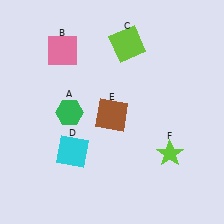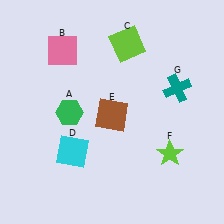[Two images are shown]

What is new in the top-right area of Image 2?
A teal cross (G) was added in the top-right area of Image 2.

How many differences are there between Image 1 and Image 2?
There is 1 difference between the two images.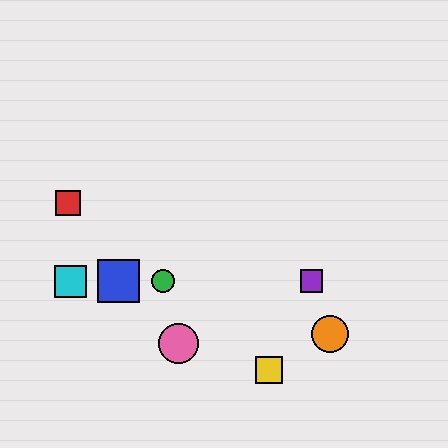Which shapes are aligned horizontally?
The blue square, the green circle, the purple square, the cyan square are aligned horizontally.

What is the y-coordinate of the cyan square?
The cyan square is at y≈281.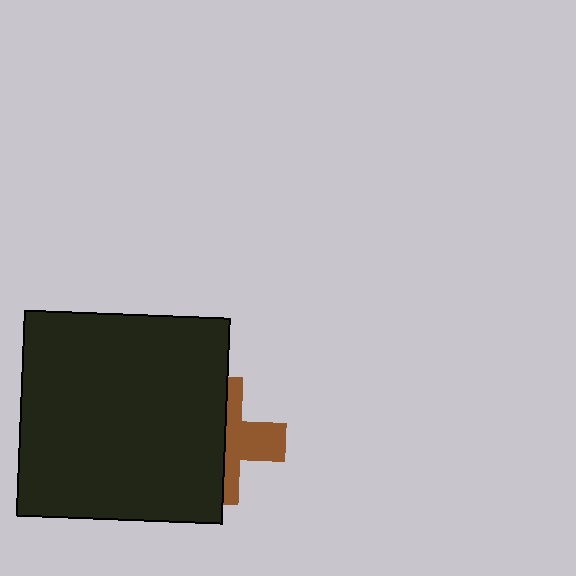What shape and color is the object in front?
The object in front is a black square.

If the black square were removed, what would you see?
You would see the complete brown cross.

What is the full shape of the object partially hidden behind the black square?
The partially hidden object is a brown cross.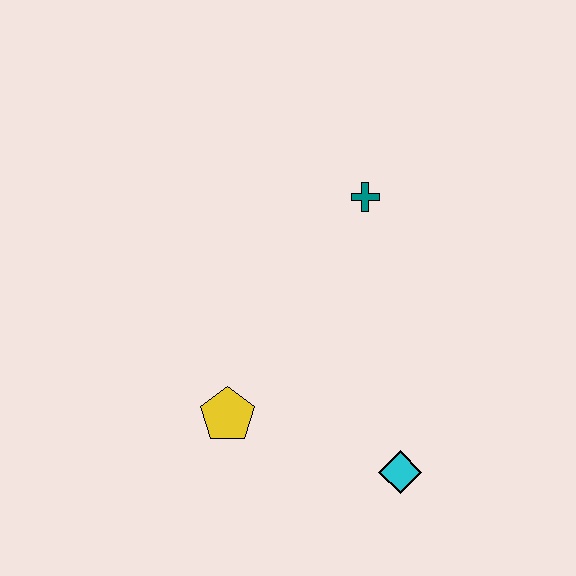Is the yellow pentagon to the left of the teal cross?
Yes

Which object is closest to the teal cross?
The yellow pentagon is closest to the teal cross.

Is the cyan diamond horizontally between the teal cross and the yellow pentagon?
No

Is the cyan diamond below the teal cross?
Yes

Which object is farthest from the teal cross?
The cyan diamond is farthest from the teal cross.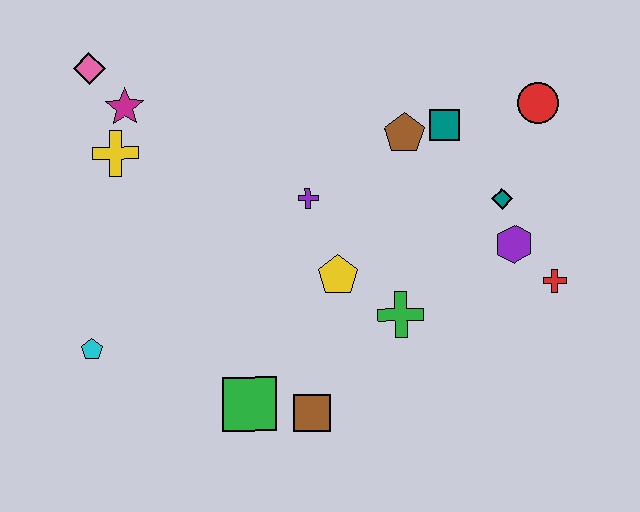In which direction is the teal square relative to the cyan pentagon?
The teal square is to the right of the cyan pentagon.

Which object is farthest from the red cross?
The pink diamond is farthest from the red cross.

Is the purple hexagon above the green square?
Yes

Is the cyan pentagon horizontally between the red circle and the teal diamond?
No